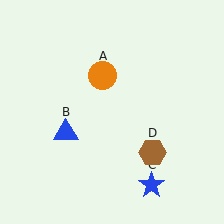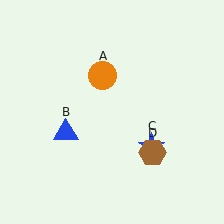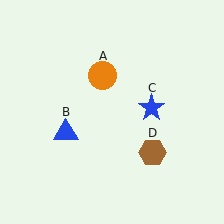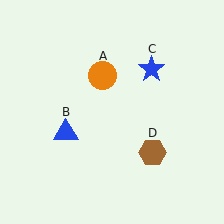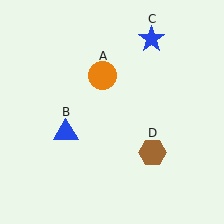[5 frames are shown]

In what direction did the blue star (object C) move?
The blue star (object C) moved up.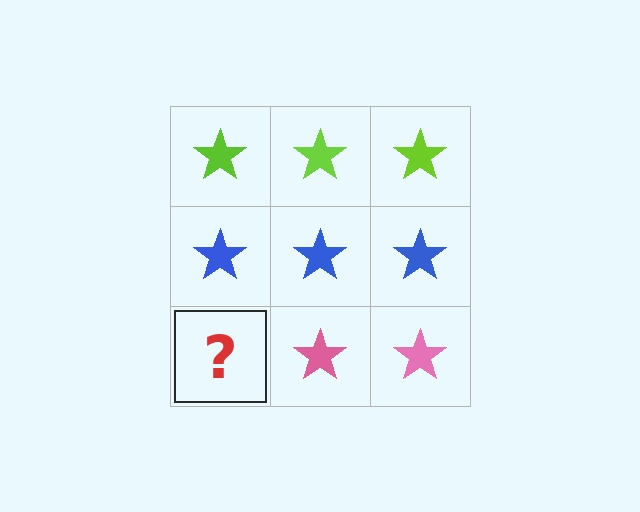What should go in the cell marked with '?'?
The missing cell should contain a pink star.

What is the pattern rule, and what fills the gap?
The rule is that each row has a consistent color. The gap should be filled with a pink star.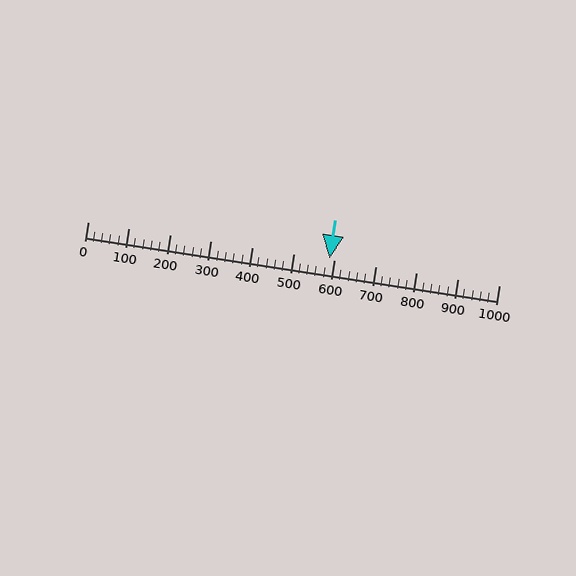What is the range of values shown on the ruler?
The ruler shows values from 0 to 1000.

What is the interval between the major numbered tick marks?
The major tick marks are spaced 100 units apart.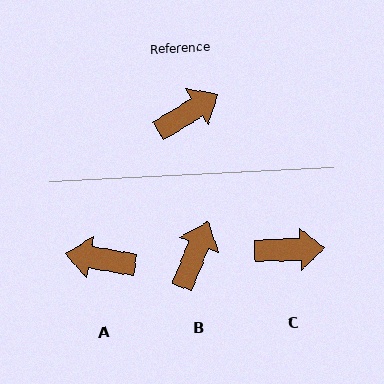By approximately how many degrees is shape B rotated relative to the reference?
Approximately 36 degrees counter-clockwise.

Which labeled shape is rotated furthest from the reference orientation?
A, about 139 degrees away.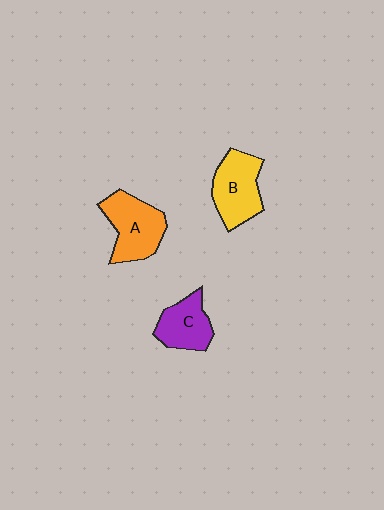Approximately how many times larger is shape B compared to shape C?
Approximately 1.3 times.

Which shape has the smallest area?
Shape C (purple).